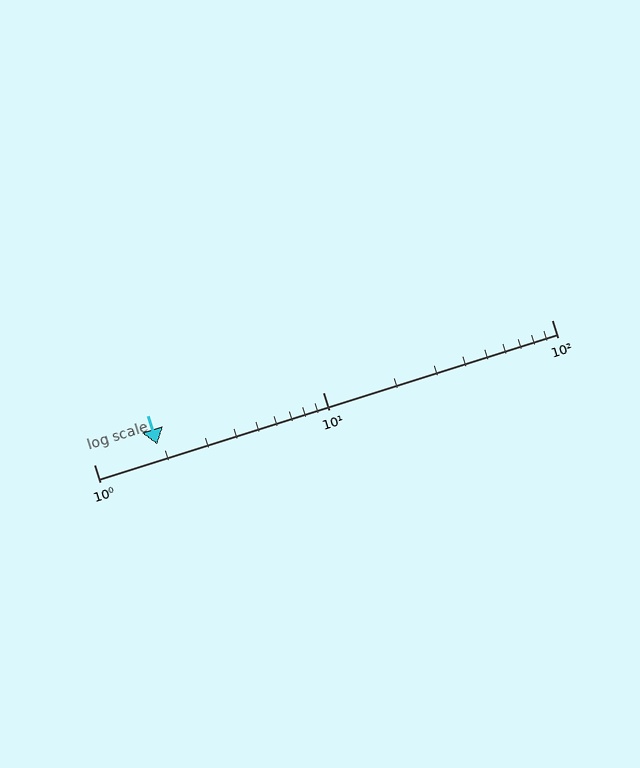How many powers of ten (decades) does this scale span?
The scale spans 2 decades, from 1 to 100.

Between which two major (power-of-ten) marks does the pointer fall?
The pointer is between 1 and 10.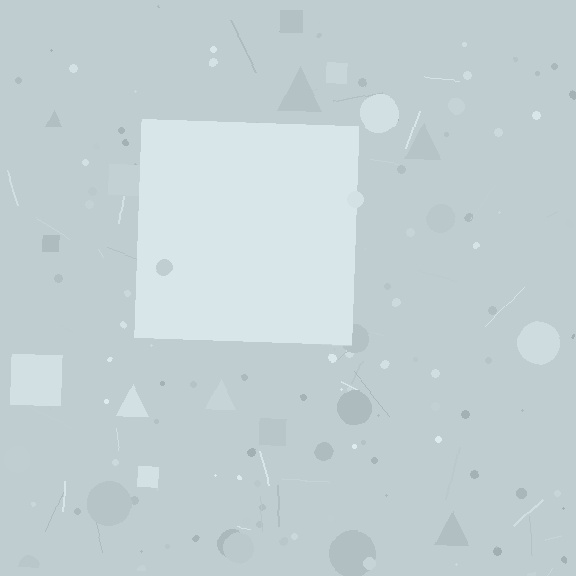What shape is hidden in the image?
A square is hidden in the image.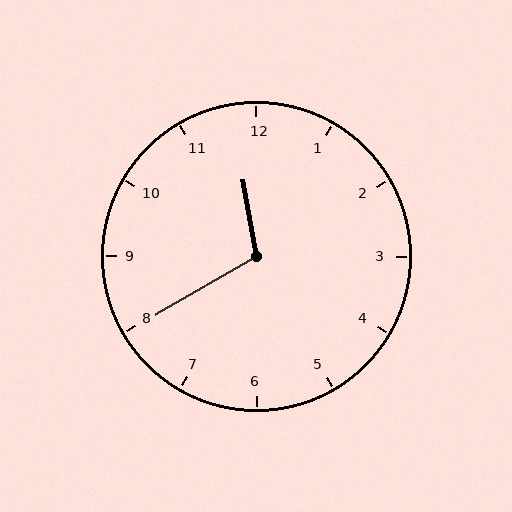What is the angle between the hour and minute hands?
Approximately 110 degrees.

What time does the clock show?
11:40.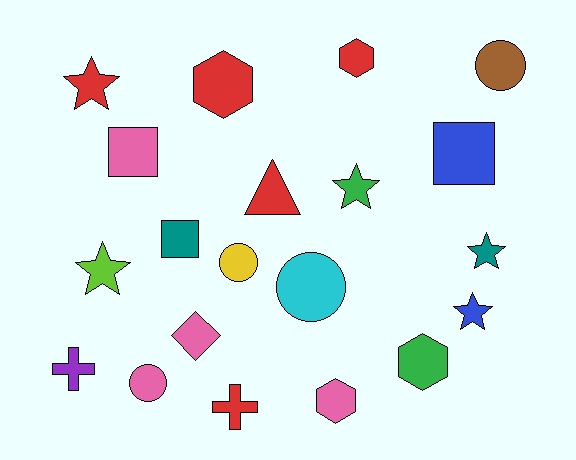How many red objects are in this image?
There are 5 red objects.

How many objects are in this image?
There are 20 objects.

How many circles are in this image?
There are 4 circles.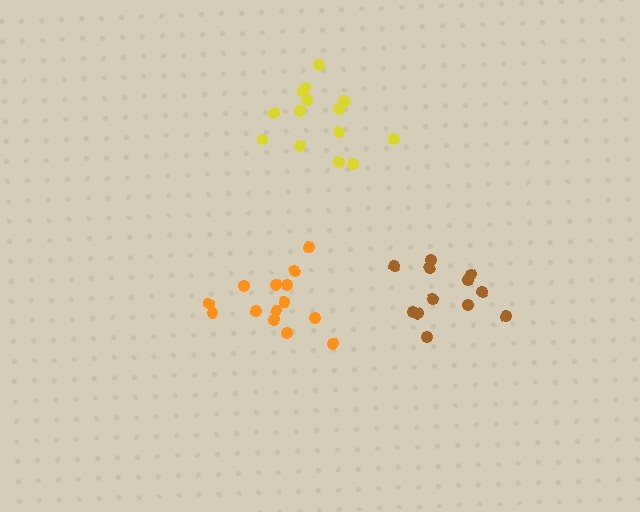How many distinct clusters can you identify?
There are 3 distinct clusters.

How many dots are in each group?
Group 1: 14 dots, Group 2: 12 dots, Group 3: 14 dots (40 total).